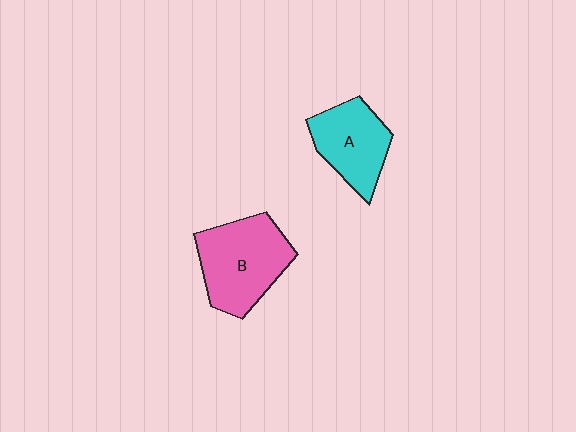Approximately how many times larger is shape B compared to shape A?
Approximately 1.3 times.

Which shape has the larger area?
Shape B (pink).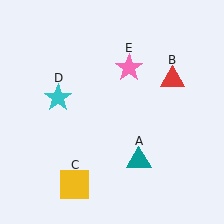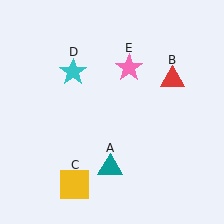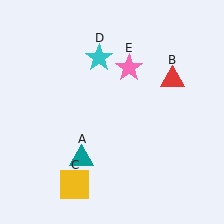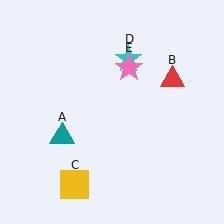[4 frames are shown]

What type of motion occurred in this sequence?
The teal triangle (object A), cyan star (object D) rotated clockwise around the center of the scene.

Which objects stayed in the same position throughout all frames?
Red triangle (object B) and yellow square (object C) and pink star (object E) remained stationary.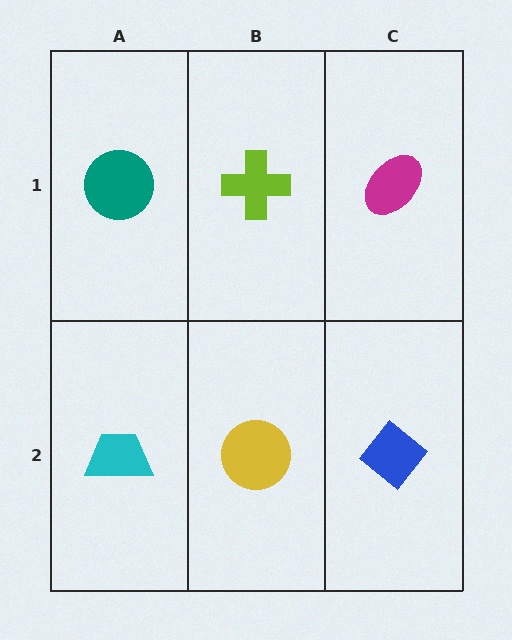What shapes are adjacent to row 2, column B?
A lime cross (row 1, column B), a cyan trapezoid (row 2, column A), a blue diamond (row 2, column C).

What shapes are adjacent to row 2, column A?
A teal circle (row 1, column A), a yellow circle (row 2, column B).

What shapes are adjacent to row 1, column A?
A cyan trapezoid (row 2, column A), a lime cross (row 1, column B).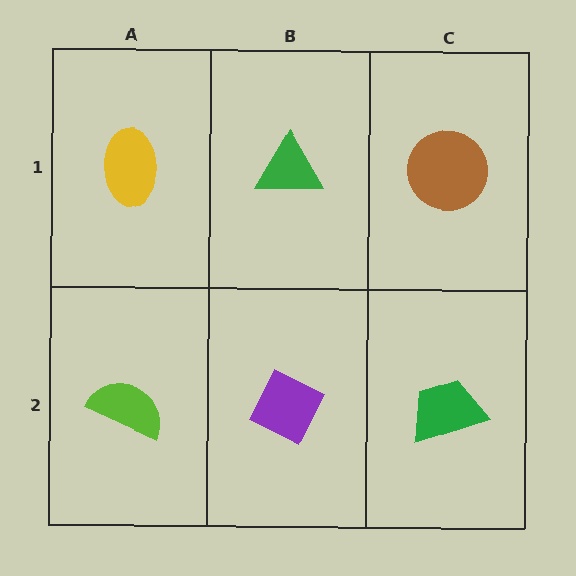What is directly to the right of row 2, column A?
A purple diamond.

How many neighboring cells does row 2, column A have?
2.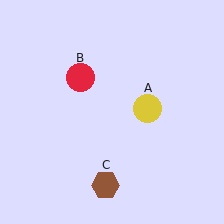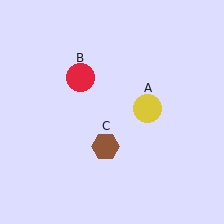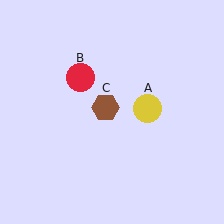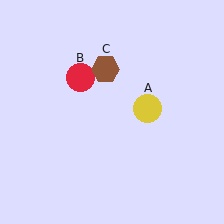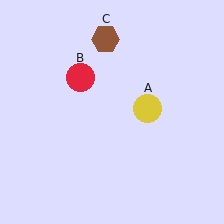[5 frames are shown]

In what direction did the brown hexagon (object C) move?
The brown hexagon (object C) moved up.